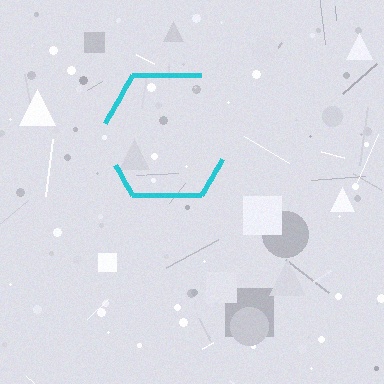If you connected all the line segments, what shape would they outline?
They would outline a hexagon.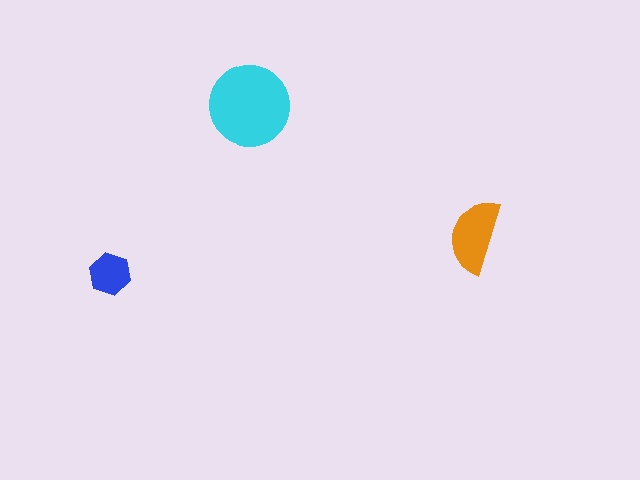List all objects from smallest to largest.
The blue hexagon, the orange semicircle, the cyan circle.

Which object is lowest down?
The blue hexagon is bottommost.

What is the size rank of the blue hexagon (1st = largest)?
3rd.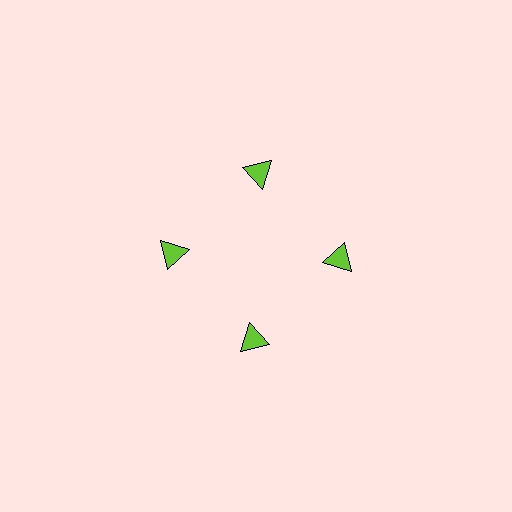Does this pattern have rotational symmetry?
Yes, this pattern has 4-fold rotational symmetry. It looks the same after rotating 90 degrees around the center.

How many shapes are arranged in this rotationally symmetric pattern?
There are 4 shapes, arranged in 4 groups of 1.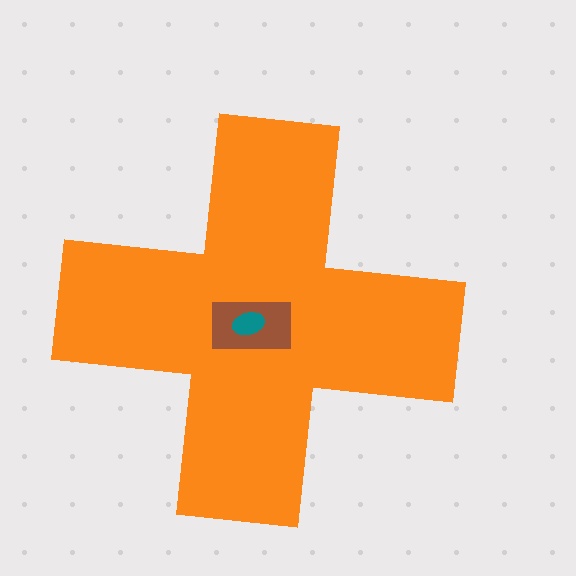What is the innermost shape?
The teal ellipse.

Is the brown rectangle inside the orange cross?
Yes.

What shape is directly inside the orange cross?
The brown rectangle.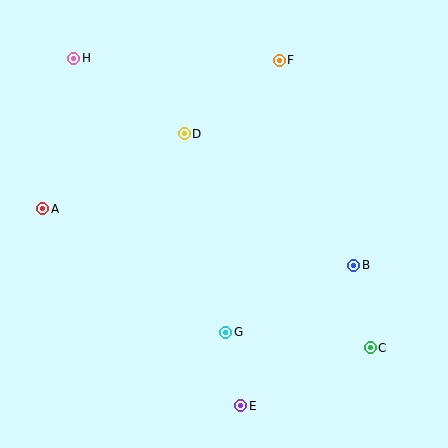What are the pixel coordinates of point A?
Point A is at (43, 209).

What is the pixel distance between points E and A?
The distance between E and A is 279 pixels.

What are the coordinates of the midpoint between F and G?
The midpoint between F and G is at (253, 196).